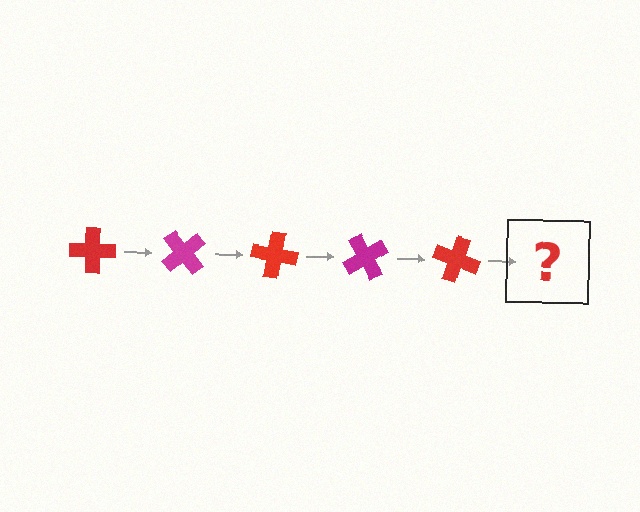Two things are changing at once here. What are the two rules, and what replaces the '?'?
The two rules are that it rotates 50 degrees each step and the color cycles through red and magenta. The '?' should be a magenta cross, rotated 250 degrees from the start.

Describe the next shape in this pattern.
It should be a magenta cross, rotated 250 degrees from the start.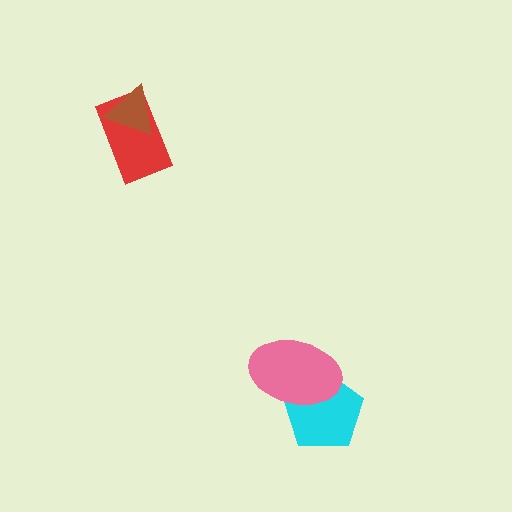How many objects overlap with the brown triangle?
1 object overlaps with the brown triangle.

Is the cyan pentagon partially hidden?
Yes, it is partially covered by another shape.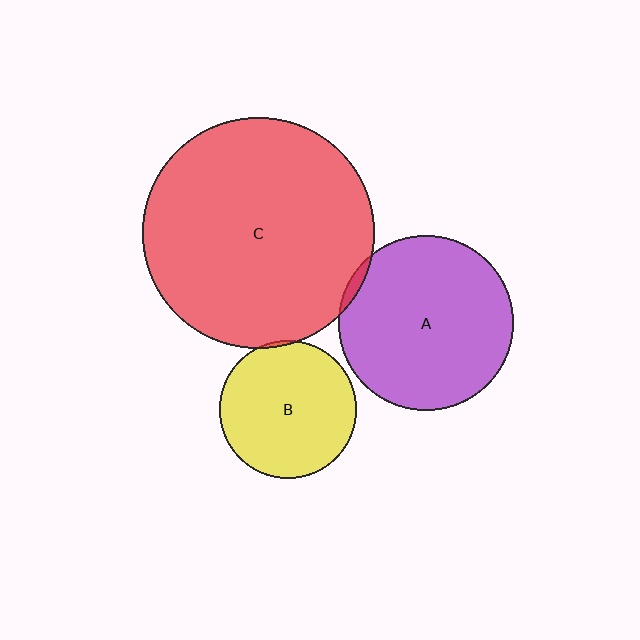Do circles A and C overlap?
Yes.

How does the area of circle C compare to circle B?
Approximately 2.9 times.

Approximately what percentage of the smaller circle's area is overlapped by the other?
Approximately 5%.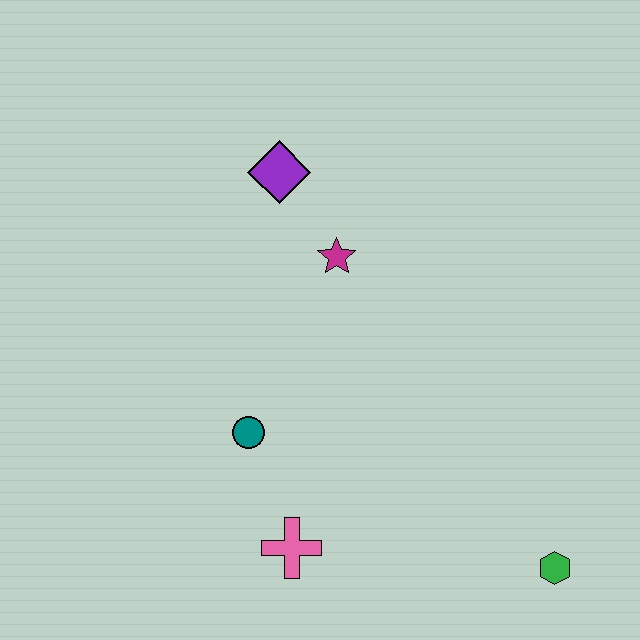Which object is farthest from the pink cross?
The purple diamond is farthest from the pink cross.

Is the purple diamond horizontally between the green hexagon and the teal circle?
Yes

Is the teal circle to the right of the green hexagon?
No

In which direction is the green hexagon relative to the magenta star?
The green hexagon is below the magenta star.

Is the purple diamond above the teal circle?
Yes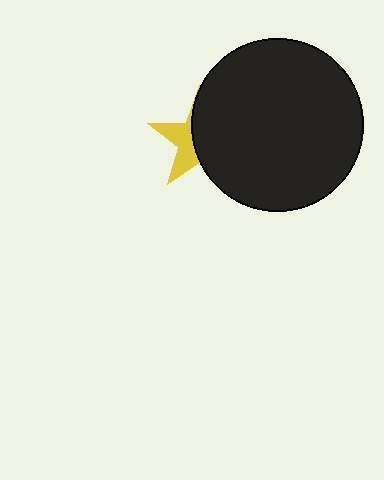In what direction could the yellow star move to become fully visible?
The yellow star could move left. That would shift it out from behind the black circle entirely.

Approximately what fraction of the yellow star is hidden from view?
Roughly 62% of the yellow star is hidden behind the black circle.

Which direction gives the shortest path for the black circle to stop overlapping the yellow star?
Moving right gives the shortest separation.